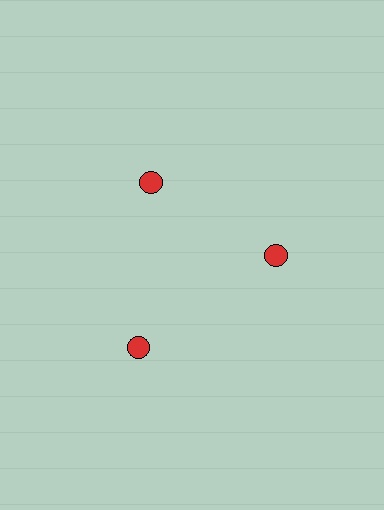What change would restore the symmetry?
The symmetry would be restored by moving it inward, back onto the ring so that all 3 circles sit at equal angles and equal distance from the center.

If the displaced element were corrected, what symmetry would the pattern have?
It would have 3-fold rotational symmetry — the pattern would map onto itself every 120 degrees.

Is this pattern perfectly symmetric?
No. The 3 red circles are arranged in a ring, but one element near the 7 o'clock position is pushed outward from the center, breaking the 3-fold rotational symmetry.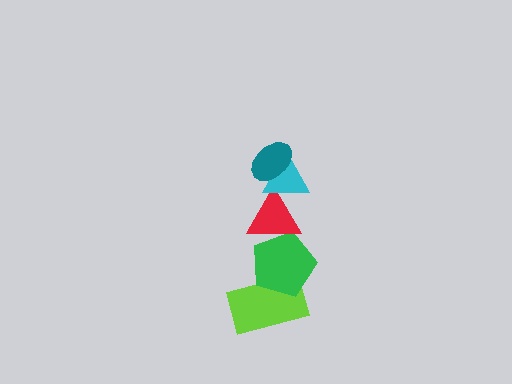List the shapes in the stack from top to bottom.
From top to bottom: the teal ellipse, the cyan triangle, the red triangle, the green pentagon, the lime rectangle.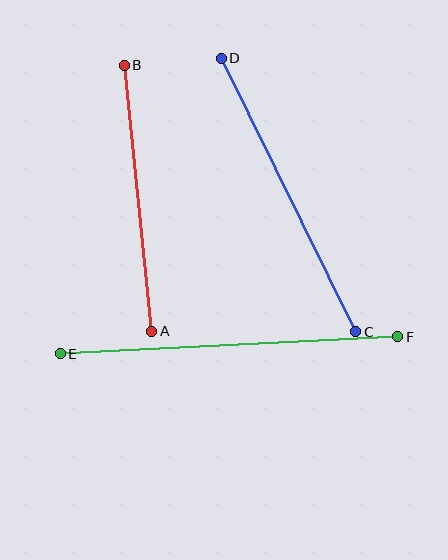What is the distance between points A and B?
The distance is approximately 267 pixels.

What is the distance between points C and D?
The distance is approximately 305 pixels.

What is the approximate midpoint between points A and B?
The midpoint is at approximately (138, 198) pixels.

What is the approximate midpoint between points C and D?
The midpoint is at approximately (289, 195) pixels.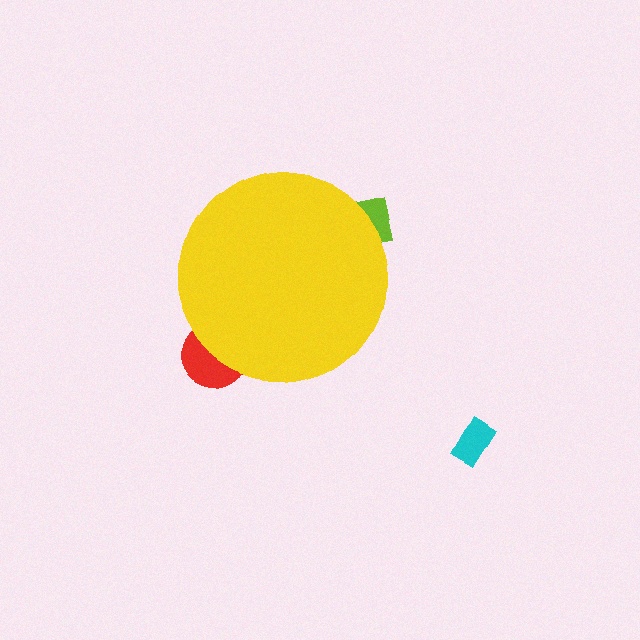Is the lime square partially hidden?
Yes, the lime square is partially hidden behind the yellow circle.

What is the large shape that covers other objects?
A yellow circle.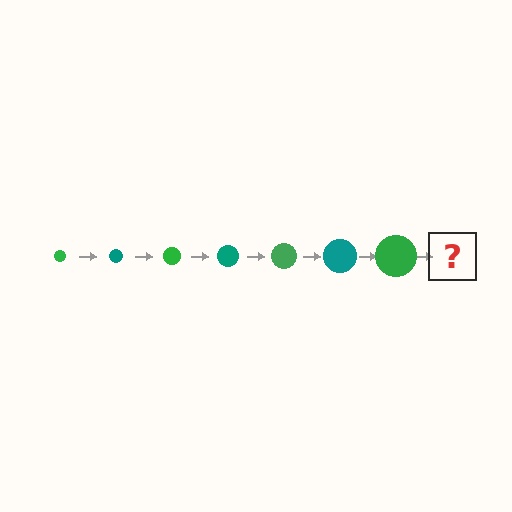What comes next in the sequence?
The next element should be a teal circle, larger than the previous one.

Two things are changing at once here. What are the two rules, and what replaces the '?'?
The two rules are that the circle grows larger each step and the color cycles through green and teal. The '?' should be a teal circle, larger than the previous one.